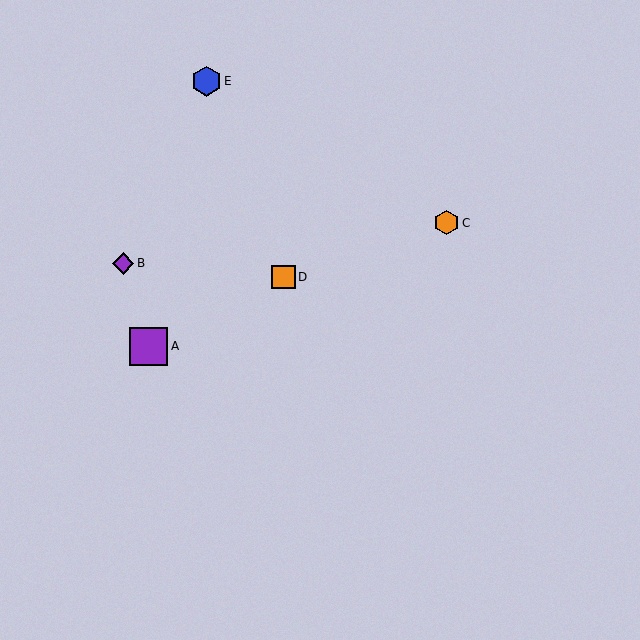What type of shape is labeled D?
Shape D is an orange square.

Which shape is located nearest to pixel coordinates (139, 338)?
The purple square (labeled A) at (149, 346) is nearest to that location.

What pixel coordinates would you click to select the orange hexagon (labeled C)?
Click at (447, 223) to select the orange hexagon C.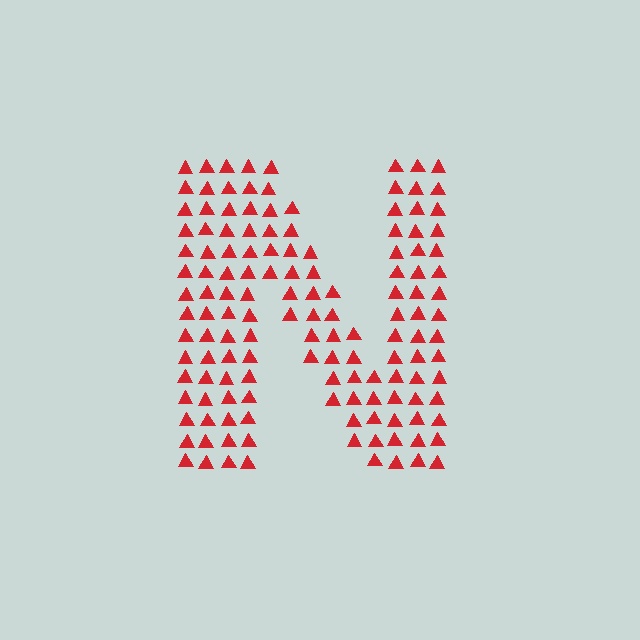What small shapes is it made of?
It is made of small triangles.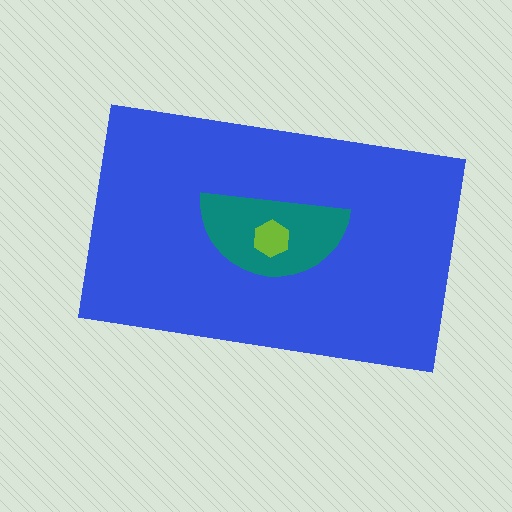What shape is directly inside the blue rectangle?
The teal semicircle.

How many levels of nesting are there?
3.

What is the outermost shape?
The blue rectangle.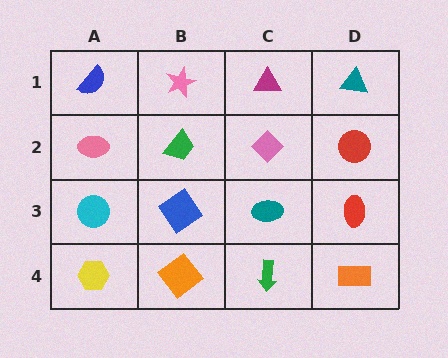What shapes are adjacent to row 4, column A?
A cyan circle (row 3, column A), an orange diamond (row 4, column B).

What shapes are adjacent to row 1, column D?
A red circle (row 2, column D), a magenta triangle (row 1, column C).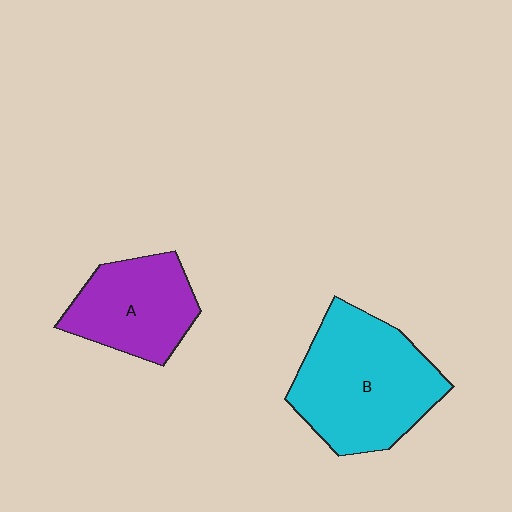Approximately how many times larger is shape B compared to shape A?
Approximately 1.5 times.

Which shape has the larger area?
Shape B (cyan).